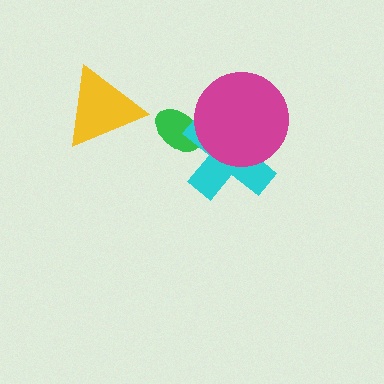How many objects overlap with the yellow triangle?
0 objects overlap with the yellow triangle.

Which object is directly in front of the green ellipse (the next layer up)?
The cyan cross is directly in front of the green ellipse.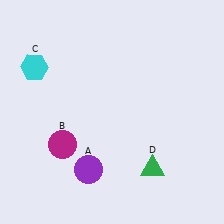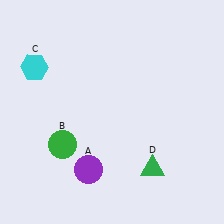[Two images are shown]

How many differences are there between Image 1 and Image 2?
There is 1 difference between the two images.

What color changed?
The circle (B) changed from magenta in Image 1 to green in Image 2.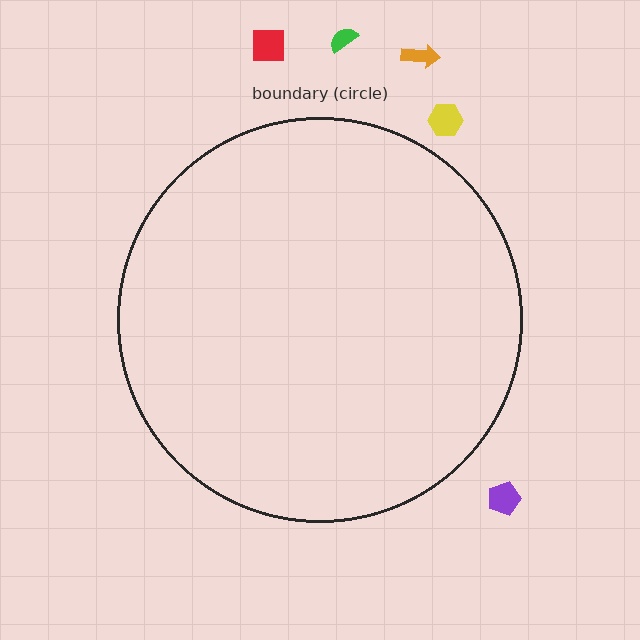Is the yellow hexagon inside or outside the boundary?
Outside.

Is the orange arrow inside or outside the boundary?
Outside.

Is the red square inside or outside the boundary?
Outside.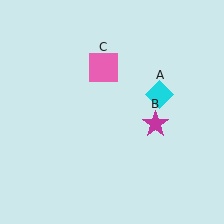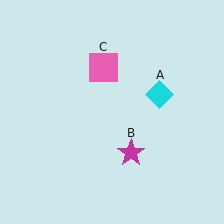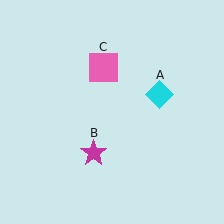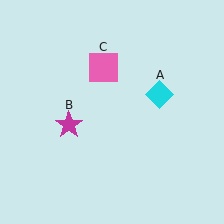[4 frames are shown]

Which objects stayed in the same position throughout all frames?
Cyan diamond (object A) and pink square (object C) remained stationary.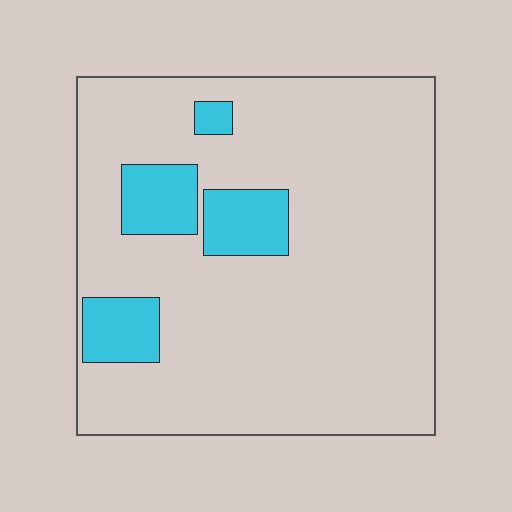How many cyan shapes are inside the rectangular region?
4.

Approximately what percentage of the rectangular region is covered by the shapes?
Approximately 15%.